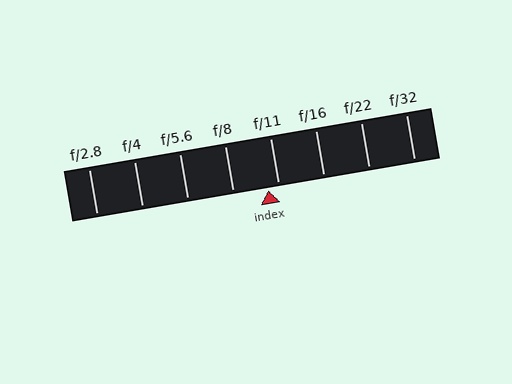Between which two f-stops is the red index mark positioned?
The index mark is between f/8 and f/11.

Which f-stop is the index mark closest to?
The index mark is closest to f/11.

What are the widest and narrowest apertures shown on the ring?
The widest aperture shown is f/2.8 and the narrowest is f/32.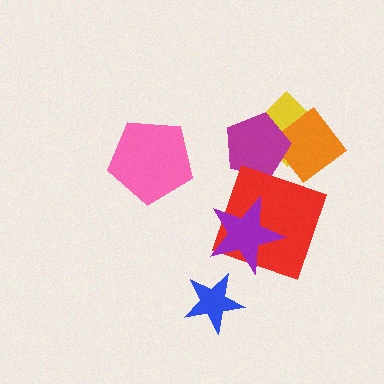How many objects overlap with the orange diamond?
2 objects overlap with the orange diamond.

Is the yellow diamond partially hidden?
Yes, it is partially covered by another shape.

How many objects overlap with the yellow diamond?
2 objects overlap with the yellow diamond.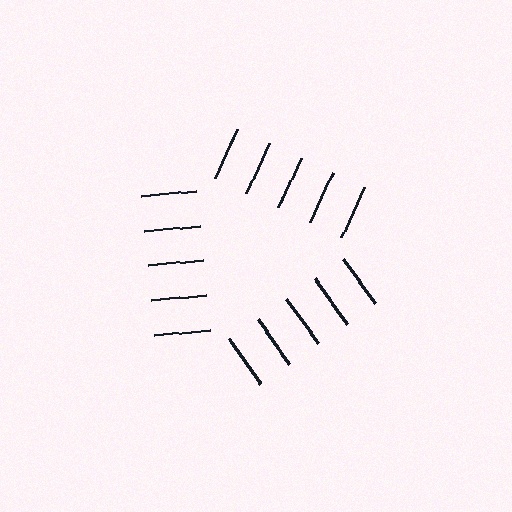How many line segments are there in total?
15 — 5 along each of the 3 edges.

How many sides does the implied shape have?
3 sides — the line-ends trace a triangle.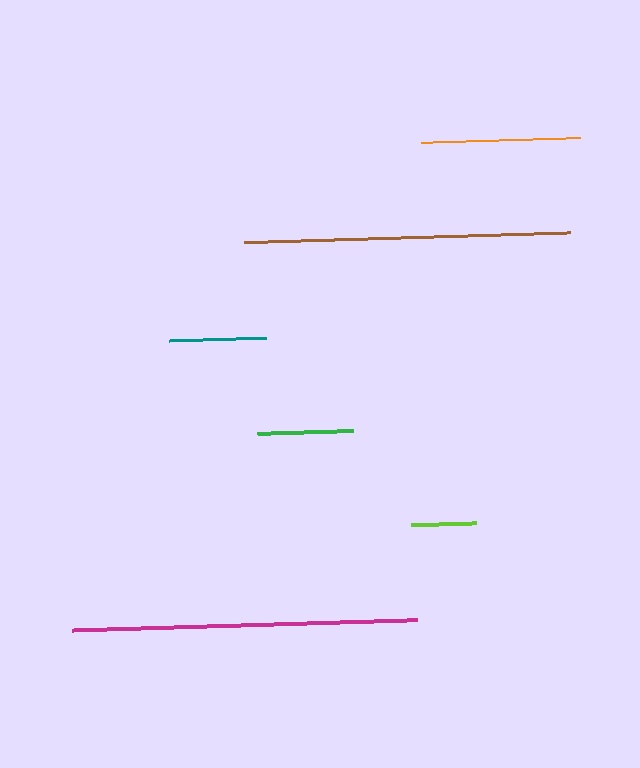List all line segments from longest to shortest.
From longest to shortest: magenta, brown, orange, teal, green, lime.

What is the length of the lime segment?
The lime segment is approximately 65 pixels long.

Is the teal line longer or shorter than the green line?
The teal line is longer than the green line.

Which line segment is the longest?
The magenta line is the longest at approximately 345 pixels.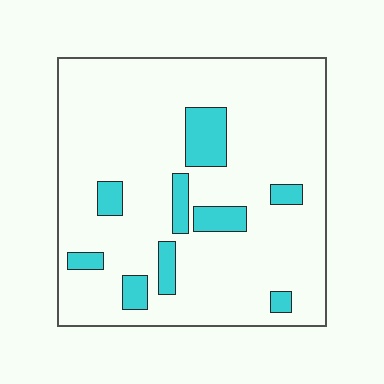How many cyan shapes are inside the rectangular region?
9.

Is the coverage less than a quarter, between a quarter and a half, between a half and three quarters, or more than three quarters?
Less than a quarter.